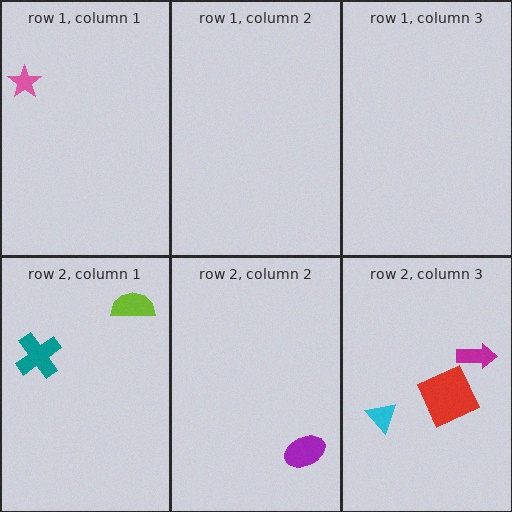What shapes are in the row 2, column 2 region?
The purple ellipse.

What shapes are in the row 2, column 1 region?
The teal cross, the lime semicircle.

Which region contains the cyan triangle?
The row 2, column 3 region.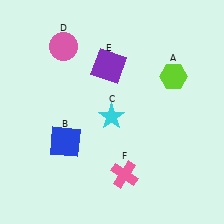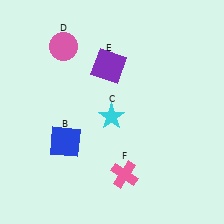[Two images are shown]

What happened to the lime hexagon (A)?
The lime hexagon (A) was removed in Image 2. It was in the top-right area of Image 1.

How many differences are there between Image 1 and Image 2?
There is 1 difference between the two images.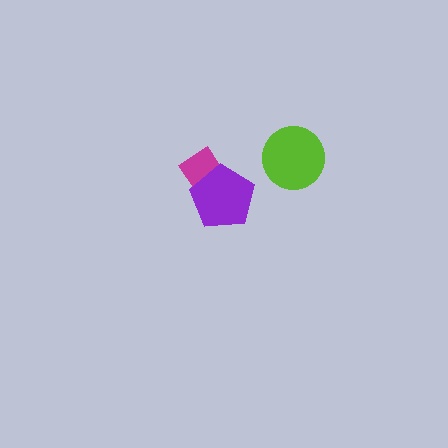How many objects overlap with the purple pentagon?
1 object overlaps with the purple pentagon.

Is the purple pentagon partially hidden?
No, no other shape covers it.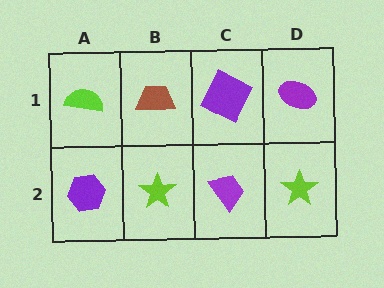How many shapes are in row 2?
4 shapes.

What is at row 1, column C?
A purple square.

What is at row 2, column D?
A lime star.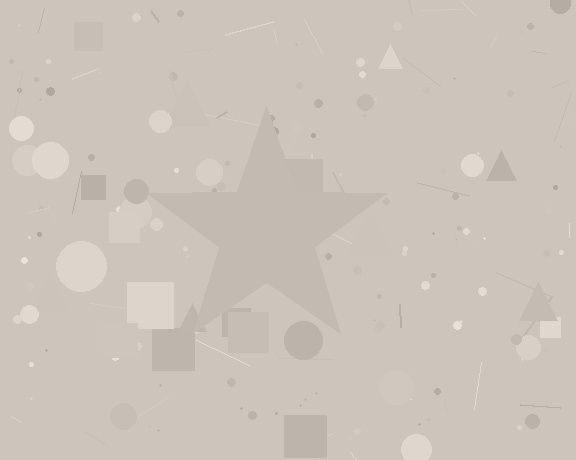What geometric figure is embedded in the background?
A star is embedded in the background.